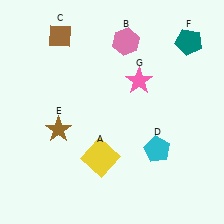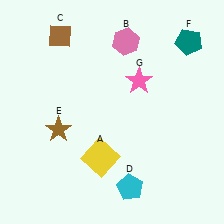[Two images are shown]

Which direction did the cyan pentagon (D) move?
The cyan pentagon (D) moved down.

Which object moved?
The cyan pentagon (D) moved down.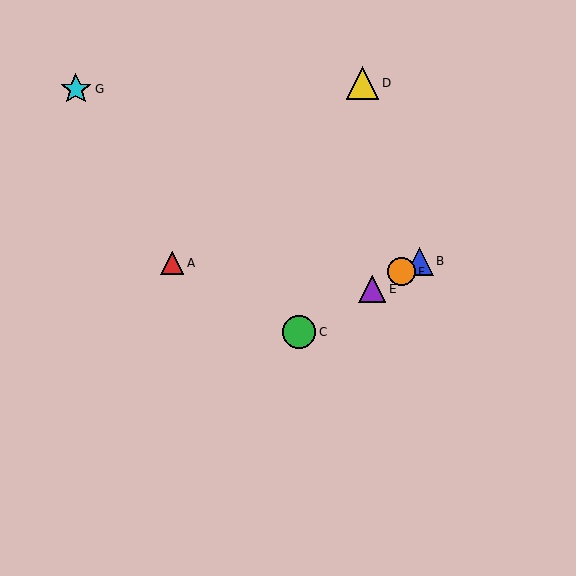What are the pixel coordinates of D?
Object D is at (362, 83).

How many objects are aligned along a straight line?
4 objects (B, C, E, F) are aligned along a straight line.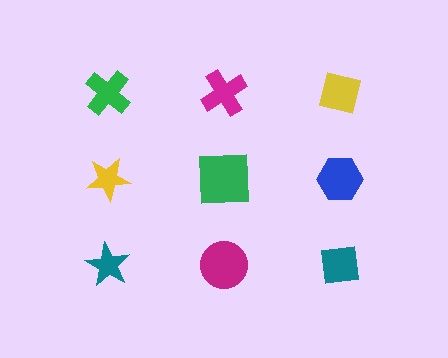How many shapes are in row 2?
3 shapes.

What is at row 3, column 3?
A teal square.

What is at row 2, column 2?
A green square.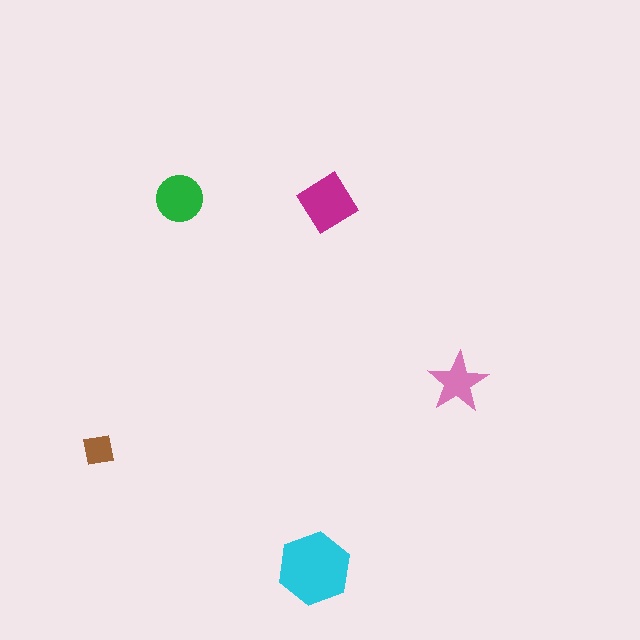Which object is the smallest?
The brown square.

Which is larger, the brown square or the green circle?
The green circle.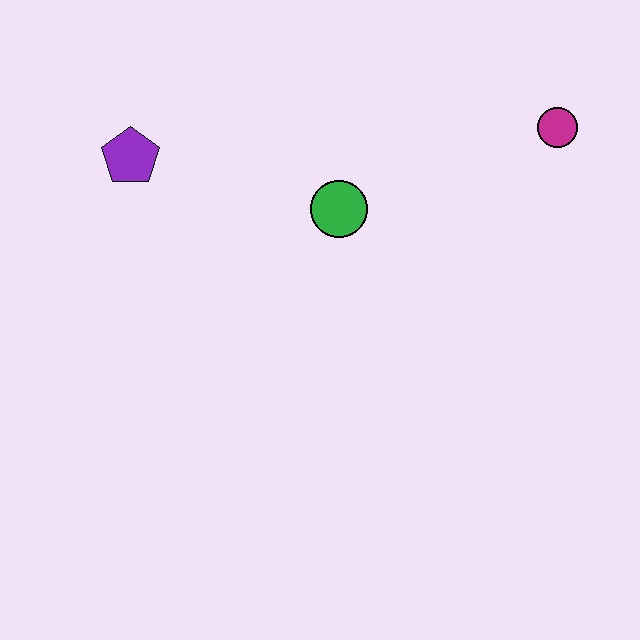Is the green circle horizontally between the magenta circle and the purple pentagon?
Yes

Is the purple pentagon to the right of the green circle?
No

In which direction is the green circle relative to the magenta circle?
The green circle is to the left of the magenta circle.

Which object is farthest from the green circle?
The magenta circle is farthest from the green circle.